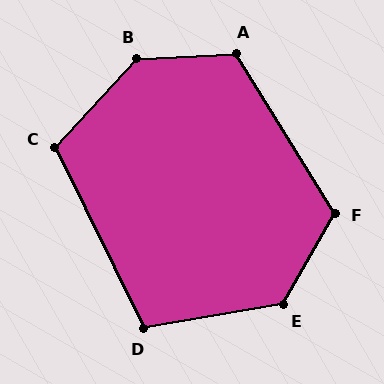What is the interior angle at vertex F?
Approximately 118 degrees (obtuse).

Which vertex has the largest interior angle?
B, at approximately 135 degrees.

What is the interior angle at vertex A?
Approximately 120 degrees (obtuse).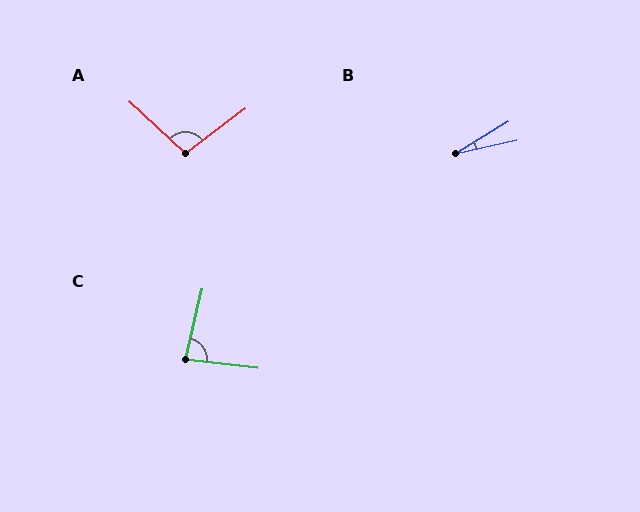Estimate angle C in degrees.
Approximately 83 degrees.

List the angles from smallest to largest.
B (19°), C (83°), A (101°).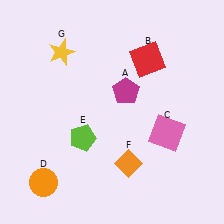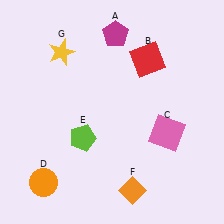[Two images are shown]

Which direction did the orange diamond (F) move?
The orange diamond (F) moved down.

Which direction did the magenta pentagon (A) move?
The magenta pentagon (A) moved up.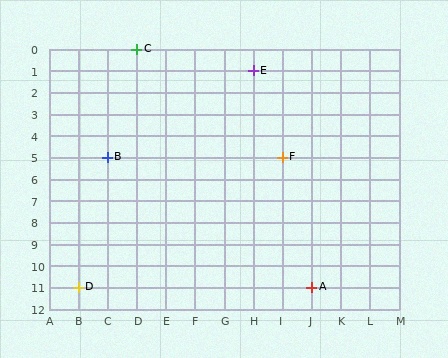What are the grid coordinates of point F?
Point F is at grid coordinates (I, 5).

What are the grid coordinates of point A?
Point A is at grid coordinates (J, 11).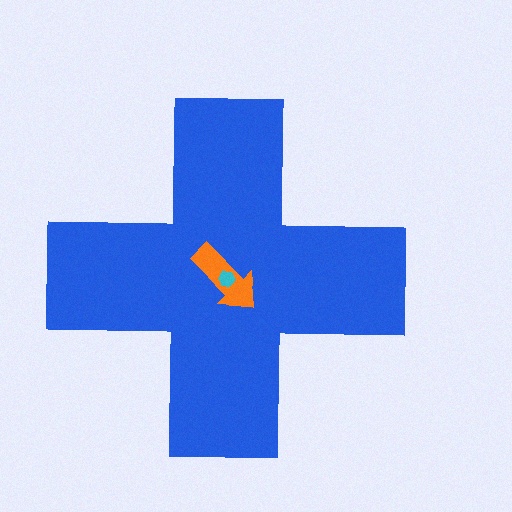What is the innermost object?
The cyan hexagon.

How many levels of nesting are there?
3.